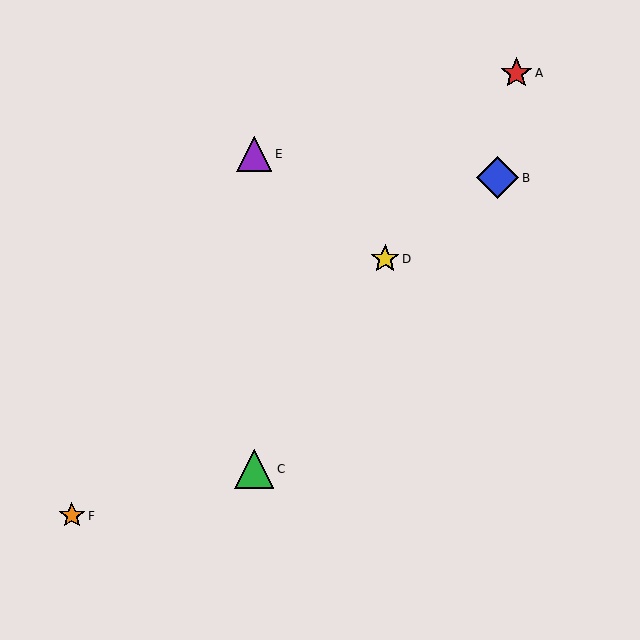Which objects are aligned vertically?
Objects C, E are aligned vertically.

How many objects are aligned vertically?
2 objects (C, E) are aligned vertically.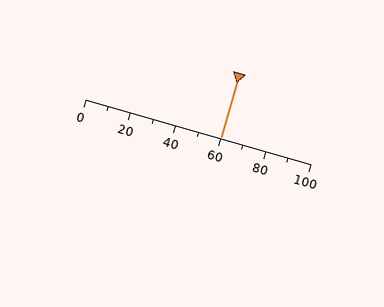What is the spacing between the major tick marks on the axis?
The major ticks are spaced 20 apart.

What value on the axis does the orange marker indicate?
The marker indicates approximately 60.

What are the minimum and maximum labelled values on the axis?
The axis runs from 0 to 100.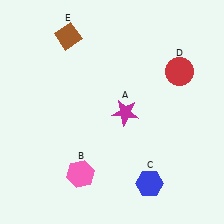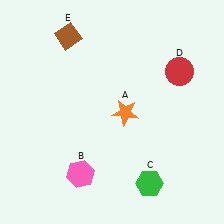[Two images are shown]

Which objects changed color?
A changed from magenta to orange. C changed from blue to green.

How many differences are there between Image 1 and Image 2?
There are 2 differences between the two images.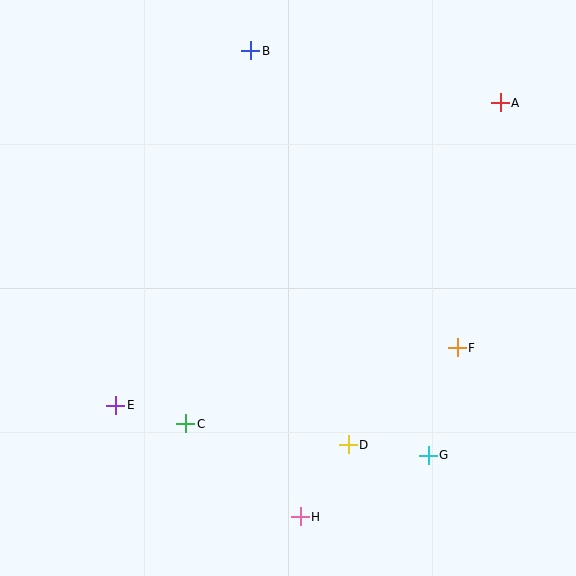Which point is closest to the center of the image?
Point D at (348, 445) is closest to the center.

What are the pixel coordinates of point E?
Point E is at (116, 405).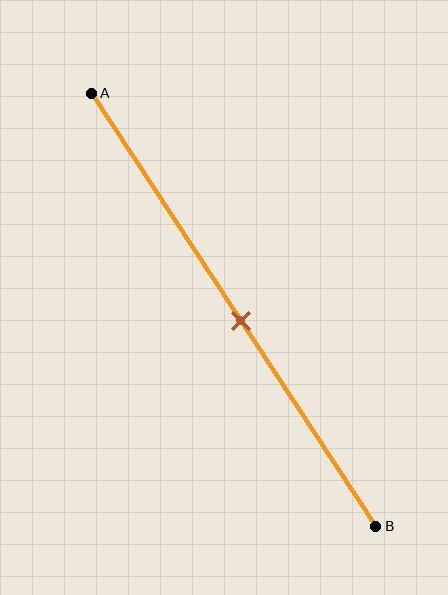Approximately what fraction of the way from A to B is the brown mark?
The brown mark is approximately 55% of the way from A to B.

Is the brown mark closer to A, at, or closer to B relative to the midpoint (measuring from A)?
The brown mark is approximately at the midpoint of segment AB.